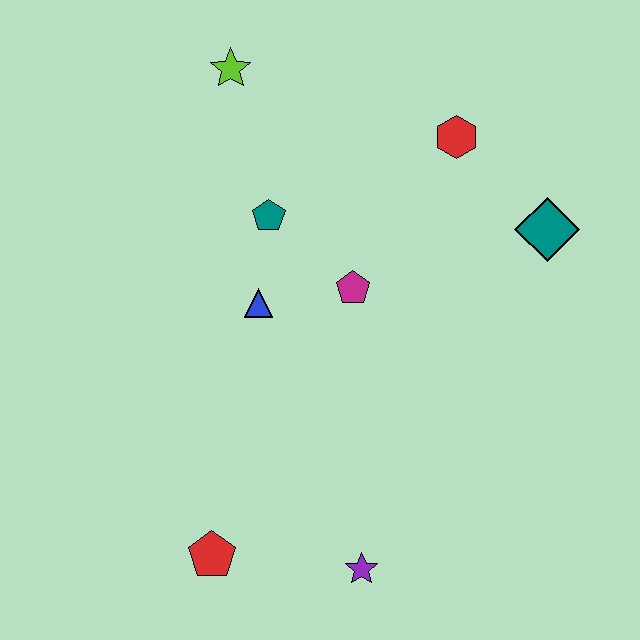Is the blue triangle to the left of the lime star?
No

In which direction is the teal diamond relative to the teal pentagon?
The teal diamond is to the right of the teal pentagon.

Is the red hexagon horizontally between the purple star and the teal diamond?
Yes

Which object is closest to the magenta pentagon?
The blue triangle is closest to the magenta pentagon.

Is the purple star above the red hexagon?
No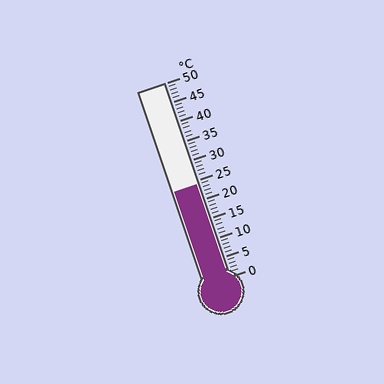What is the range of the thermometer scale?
The thermometer scale ranges from 0°C to 50°C.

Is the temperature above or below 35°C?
The temperature is below 35°C.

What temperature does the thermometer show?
The thermometer shows approximately 24°C.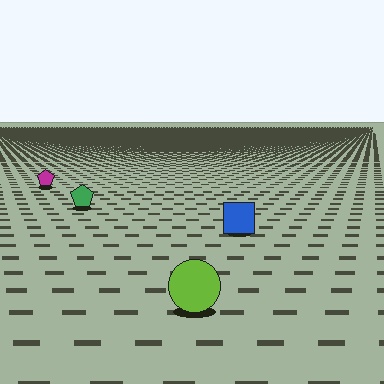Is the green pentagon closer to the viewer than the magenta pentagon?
Yes. The green pentagon is closer — you can tell from the texture gradient: the ground texture is coarser near it.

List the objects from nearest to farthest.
From nearest to farthest: the lime circle, the blue square, the green pentagon, the magenta pentagon.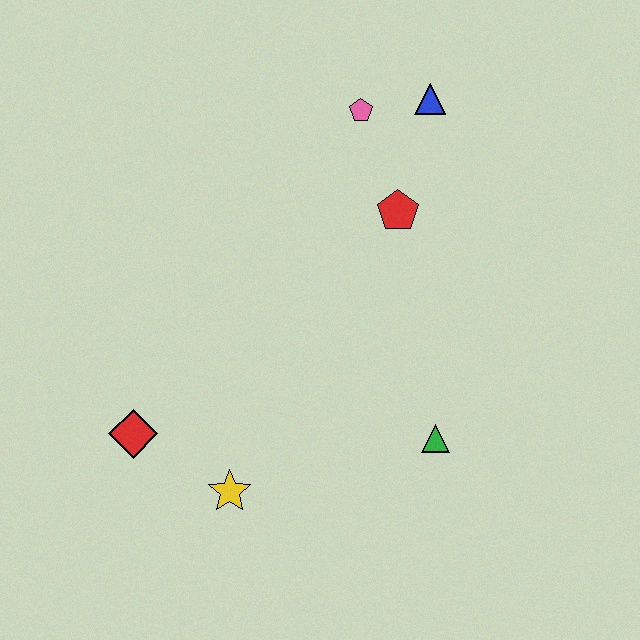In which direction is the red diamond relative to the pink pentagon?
The red diamond is below the pink pentagon.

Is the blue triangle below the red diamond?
No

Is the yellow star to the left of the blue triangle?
Yes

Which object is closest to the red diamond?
The yellow star is closest to the red diamond.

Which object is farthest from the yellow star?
The blue triangle is farthest from the yellow star.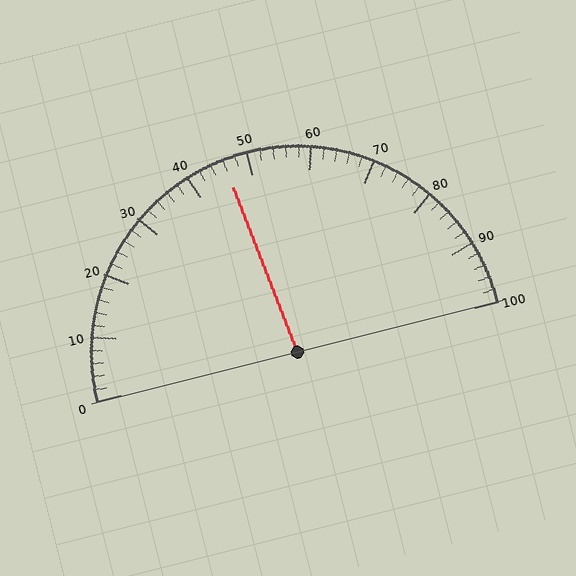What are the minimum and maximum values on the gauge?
The gauge ranges from 0 to 100.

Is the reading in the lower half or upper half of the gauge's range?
The reading is in the lower half of the range (0 to 100).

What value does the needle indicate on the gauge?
The needle indicates approximately 46.